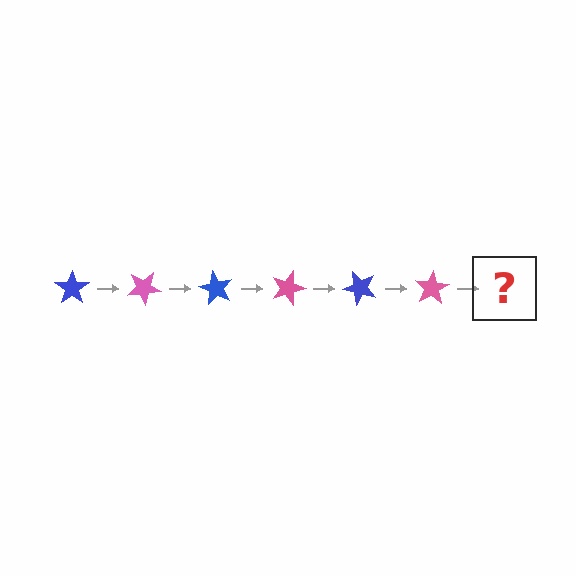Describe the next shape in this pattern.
It should be a blue star, rotated 180 degrees from the start.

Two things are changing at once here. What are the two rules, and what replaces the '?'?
The two rules are that it rotates 30 degrees each step and the color cycles through blue and pink. The '?' should be a blue star, rotated 180 degrees from the start.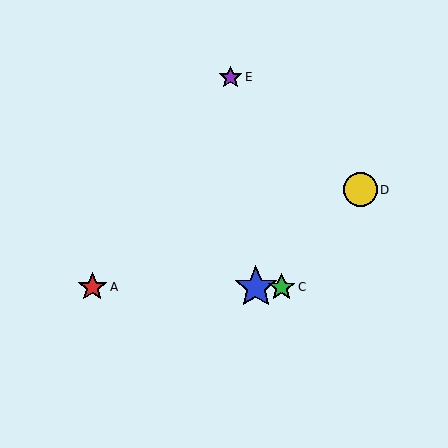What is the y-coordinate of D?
Object D is at y≈190.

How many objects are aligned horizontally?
3 objects (A, B, C) are aligned horizontally.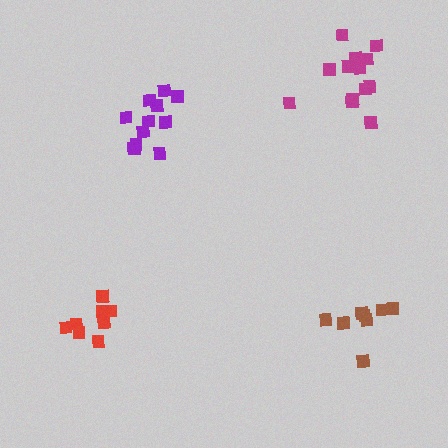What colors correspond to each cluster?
The clusters are colored: red, purple, magenta, brown.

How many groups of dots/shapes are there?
There are 4 groups.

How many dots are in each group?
Group 1: 8 dots, Group 2: 12 dots, Group 3: 13 dots, Group 4: 8 dots (41 total).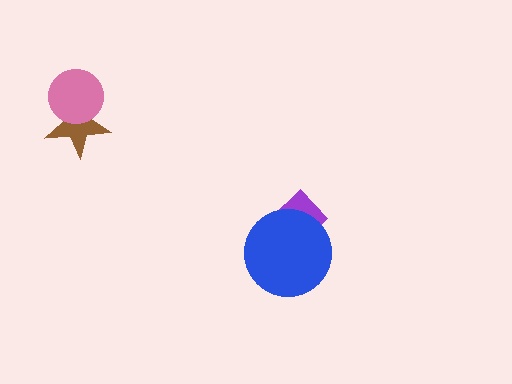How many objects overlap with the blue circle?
1 object overlaps with the blue circle.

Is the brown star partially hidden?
Yes, it is partially covered by another shape.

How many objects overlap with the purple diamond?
1 object overlaps with the purple diamond.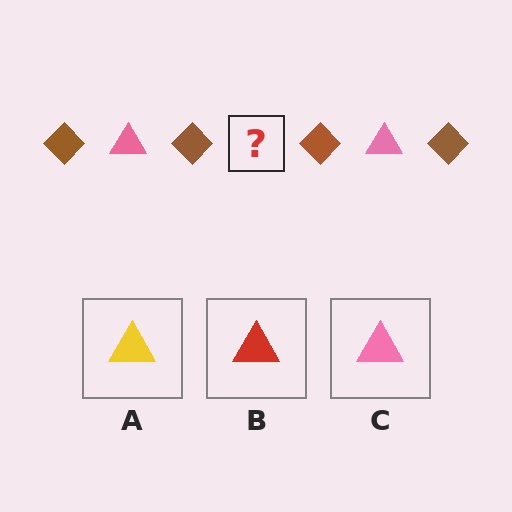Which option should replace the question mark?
Option C.